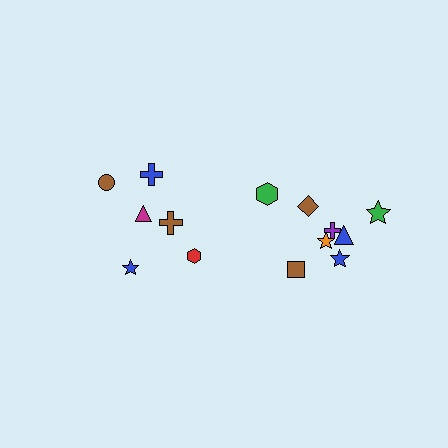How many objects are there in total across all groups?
There are 14 objects.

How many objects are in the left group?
There are 6 objects.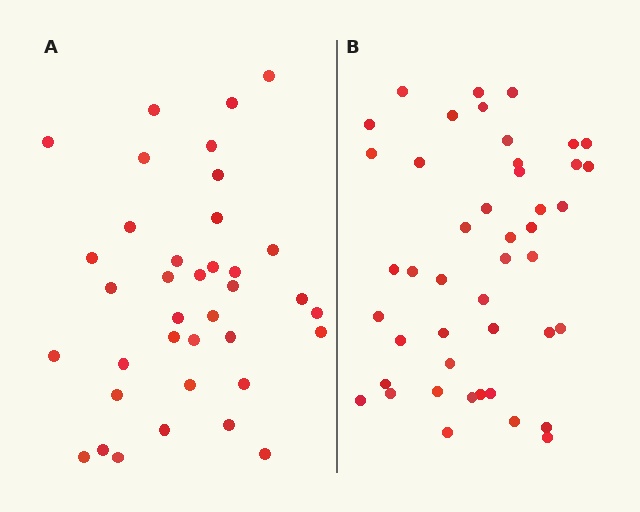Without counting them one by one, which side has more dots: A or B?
Region B (the right region) has more dots.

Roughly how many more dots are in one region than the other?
Region B has roughly 8 or so more dots than region A.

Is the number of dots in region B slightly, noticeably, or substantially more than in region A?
Region B has only slightly more — the two regions are fairly close. The ratio is roughly 1.2 to 1.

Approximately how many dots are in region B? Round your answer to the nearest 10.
About 40 dots. (The exact count is 45, which rounds to 40.)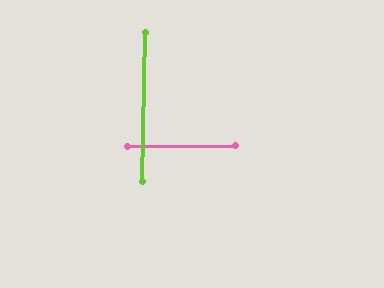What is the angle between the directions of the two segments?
Approximately 89 degrees.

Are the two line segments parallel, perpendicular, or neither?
Perpendicular — they meet at approximately 89°.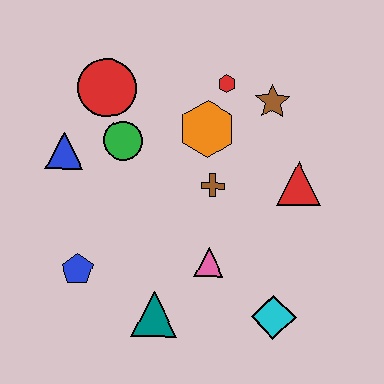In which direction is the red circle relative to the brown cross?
The red circle is to the left of the brown cross.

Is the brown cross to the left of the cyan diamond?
Yes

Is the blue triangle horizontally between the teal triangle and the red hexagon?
No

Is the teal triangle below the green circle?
Yes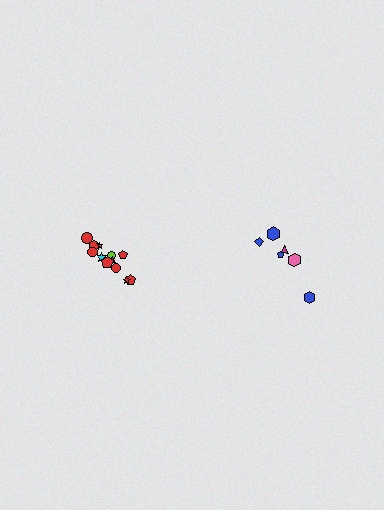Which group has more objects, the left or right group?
The left group.